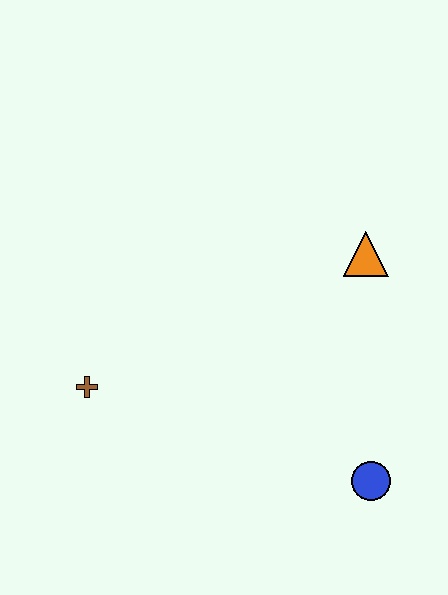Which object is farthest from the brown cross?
The orange triangle is farthest from the brown cross.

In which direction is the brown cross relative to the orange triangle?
The brown cross is to the left of the orange triangle.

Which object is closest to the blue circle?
The orange triangle is closest to the blue circle.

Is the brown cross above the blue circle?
Yes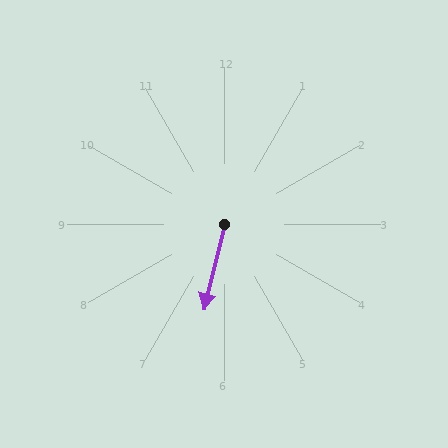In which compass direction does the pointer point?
South.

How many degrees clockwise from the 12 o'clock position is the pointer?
Approximately 194 degrees.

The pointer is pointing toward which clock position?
Roughly 6 o'clock.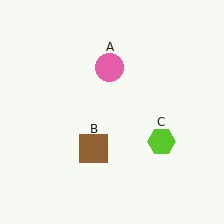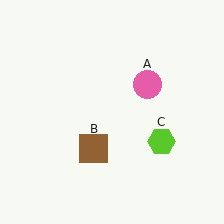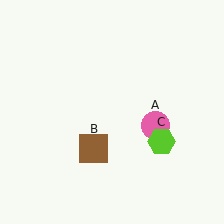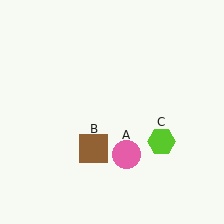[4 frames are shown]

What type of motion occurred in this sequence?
The pink circle (object A) rotated clockwise around the center of the scene.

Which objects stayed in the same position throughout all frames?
Brown square (object B) and lime hexagon (object C) remained stationary.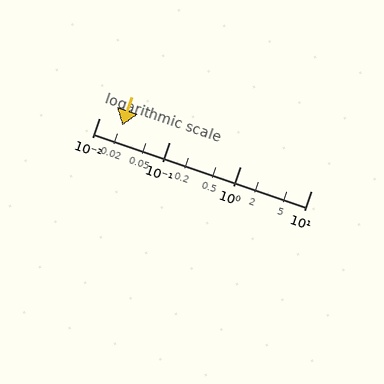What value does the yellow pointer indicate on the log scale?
The pointer indicates approximately 0.021.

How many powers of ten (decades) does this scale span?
The scale spans 3 decades, from 0.01 to 10.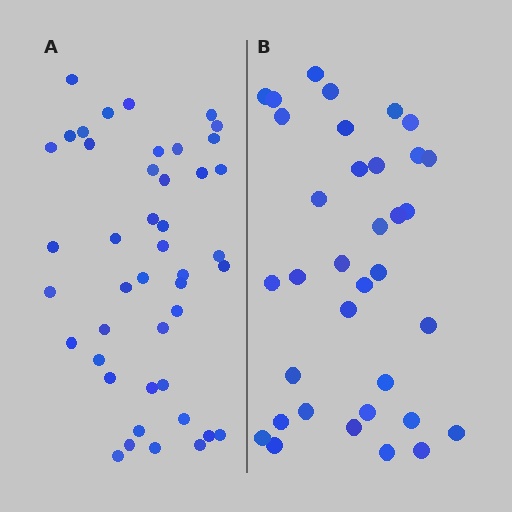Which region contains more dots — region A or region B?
Region A (the left region) has more dots.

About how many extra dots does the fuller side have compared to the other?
Region A has roughly 8 or so more dots than region B.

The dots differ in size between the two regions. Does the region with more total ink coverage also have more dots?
No. Region B has more total ink coverage because its dots are larger, but region A actually contains more individual dots. Total area can be misleading — the number of items is what matters here.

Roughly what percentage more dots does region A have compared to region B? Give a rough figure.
About 25% more.